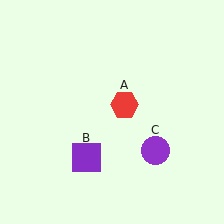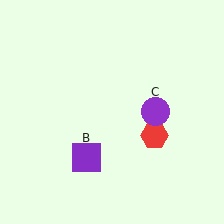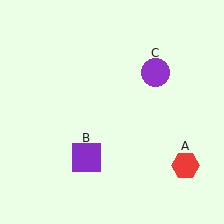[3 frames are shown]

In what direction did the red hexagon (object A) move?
The red hexagon (object A) moved down and to the right.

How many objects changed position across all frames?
2 objects changed position: red hexagon (object A), purple circle (object C).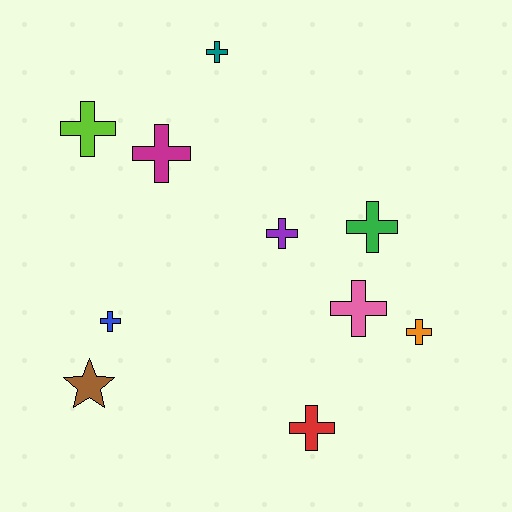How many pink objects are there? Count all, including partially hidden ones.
There is 1 pink object.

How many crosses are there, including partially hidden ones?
There are 9 crosses.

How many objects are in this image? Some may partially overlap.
There are 10 objects.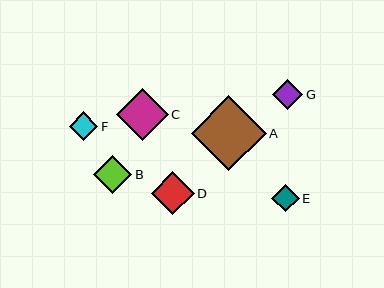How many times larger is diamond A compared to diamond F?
Diamond A is approximately 2.6 times the size of diamond F.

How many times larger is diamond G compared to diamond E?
Diamond G is approximately 1.1 times the size of diamond E.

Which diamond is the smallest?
Diamond E is the smallest with a size of approximately 27 pixels.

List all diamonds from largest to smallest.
From largest to smallest: A, C, D, B, G, F, E.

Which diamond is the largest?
Diamond A is the largest with a size of approximately 75 pixels.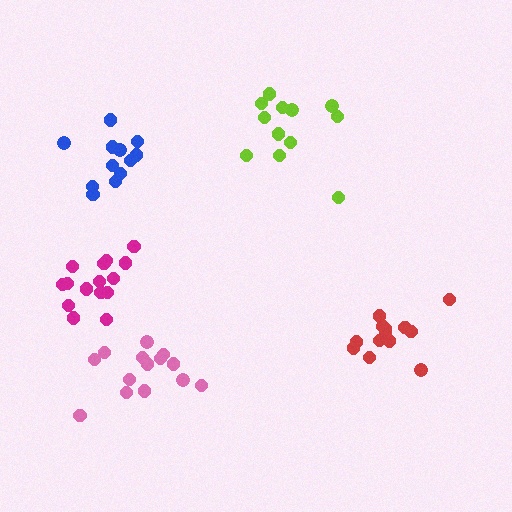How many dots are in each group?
Group 1: 13 dots, Group 2: 14 dots, Group 3: 12 dots, Group 4: 15 dots, Group 5: 12 dots (66 total).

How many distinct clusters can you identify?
There are 5 distinct clusters.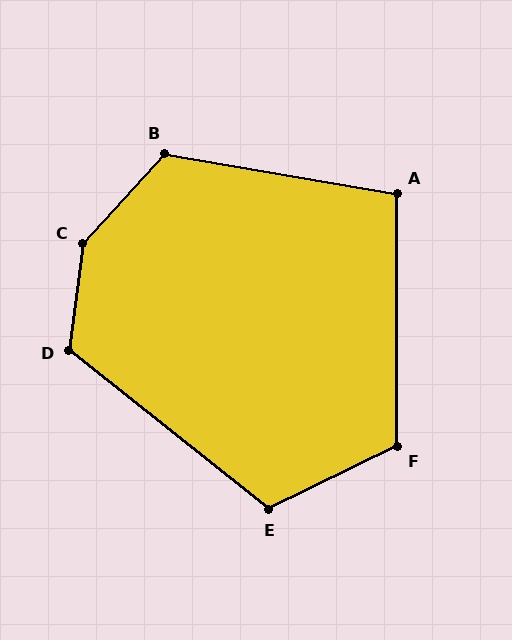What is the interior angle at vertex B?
Approximately 123 degrees (obtuse).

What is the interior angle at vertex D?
Approximately 121 degrees (obtuse).